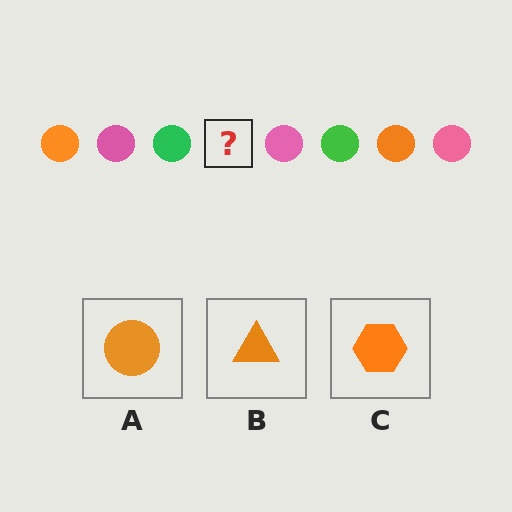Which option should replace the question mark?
Option A.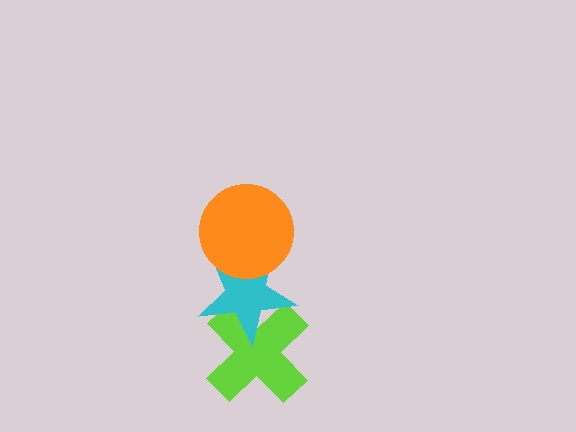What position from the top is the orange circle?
The orange circle is 1st from the top.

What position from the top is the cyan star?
The cyan star is 2nd from the top.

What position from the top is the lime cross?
The lime cross is 3rd from the top.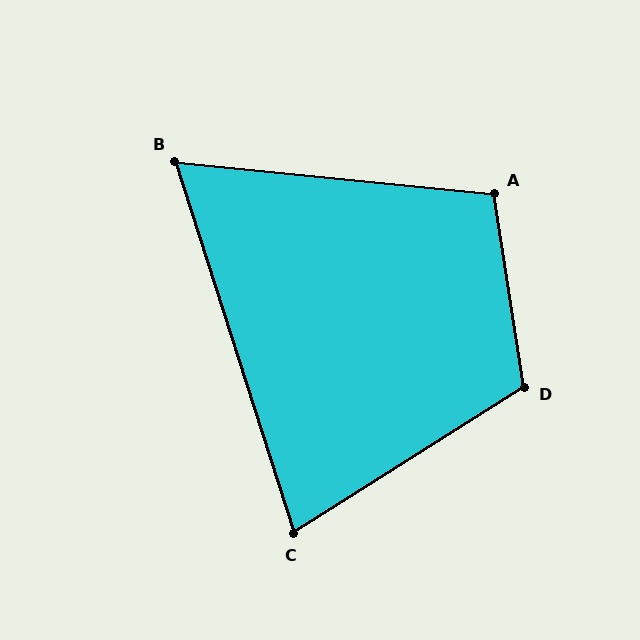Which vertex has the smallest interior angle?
B, at approximately 66 degrees.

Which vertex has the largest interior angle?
D, at approximately 114 degrees.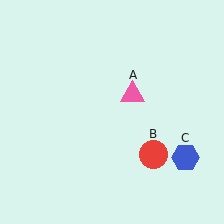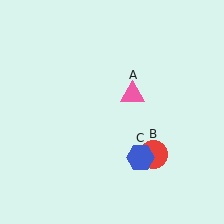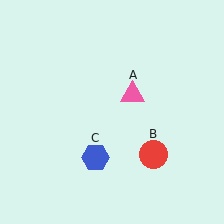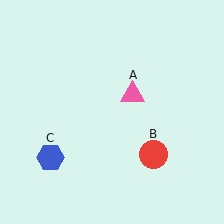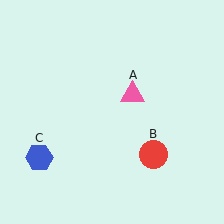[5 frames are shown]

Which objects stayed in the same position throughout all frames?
Pink triangle (object A) and red circle (object B) remained stationary.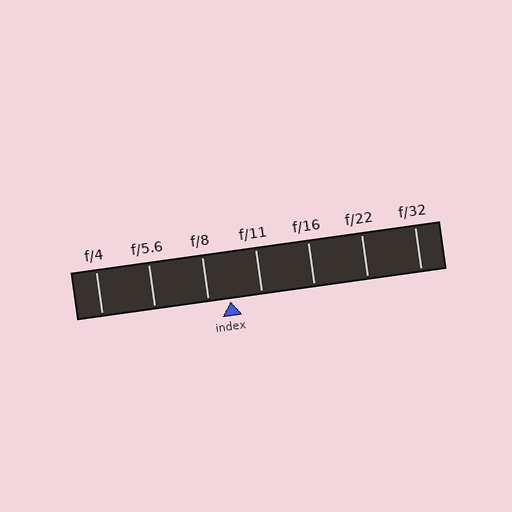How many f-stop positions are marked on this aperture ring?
There are 7 f-stop positions marked.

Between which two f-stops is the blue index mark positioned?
The index mark is between f/8 and f/11.